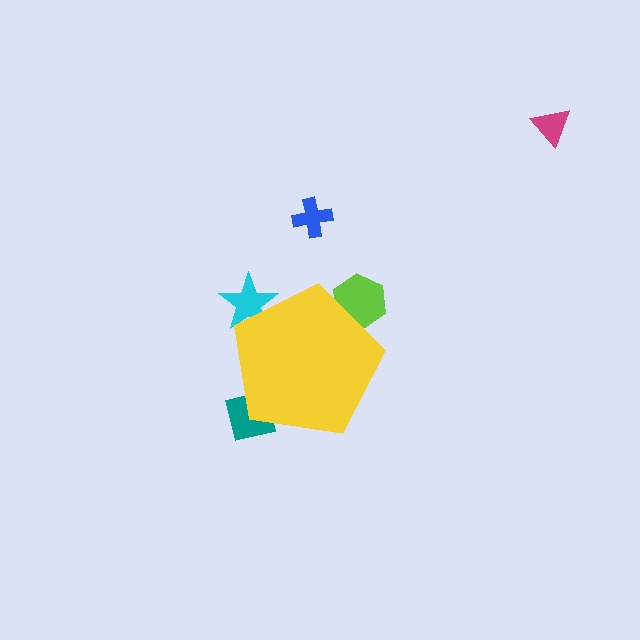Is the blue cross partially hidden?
No, the blue cross is fully visible.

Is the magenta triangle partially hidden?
No, the magenta triangle is fully visible.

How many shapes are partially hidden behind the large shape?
3 shapes are partially hidden.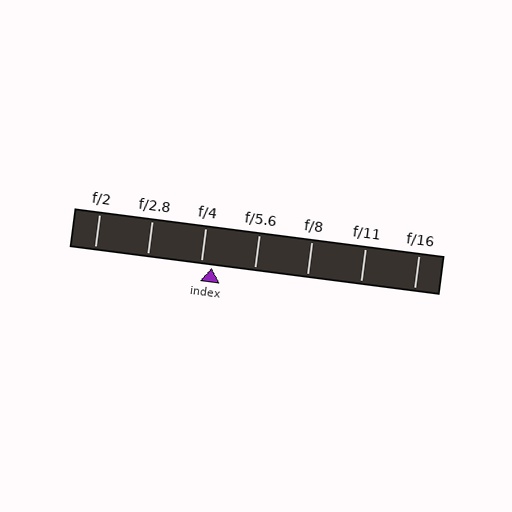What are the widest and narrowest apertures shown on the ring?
The widest aperture shown is f/2 and the narrowest is f/16.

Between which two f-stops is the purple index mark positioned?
The index mark is between f/4 and f/5.6.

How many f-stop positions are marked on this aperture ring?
There are 7 f-stop positions marked.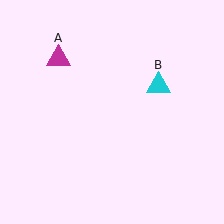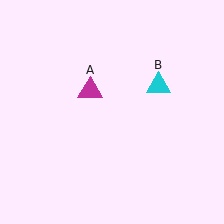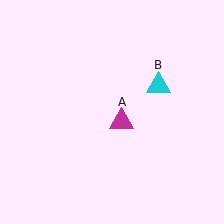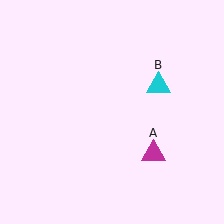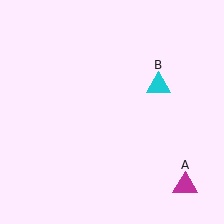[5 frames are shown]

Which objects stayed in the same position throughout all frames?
Cyan triangle (object B) remained stationary.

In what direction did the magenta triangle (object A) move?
The magenta triangle (object A) moved down and to the right.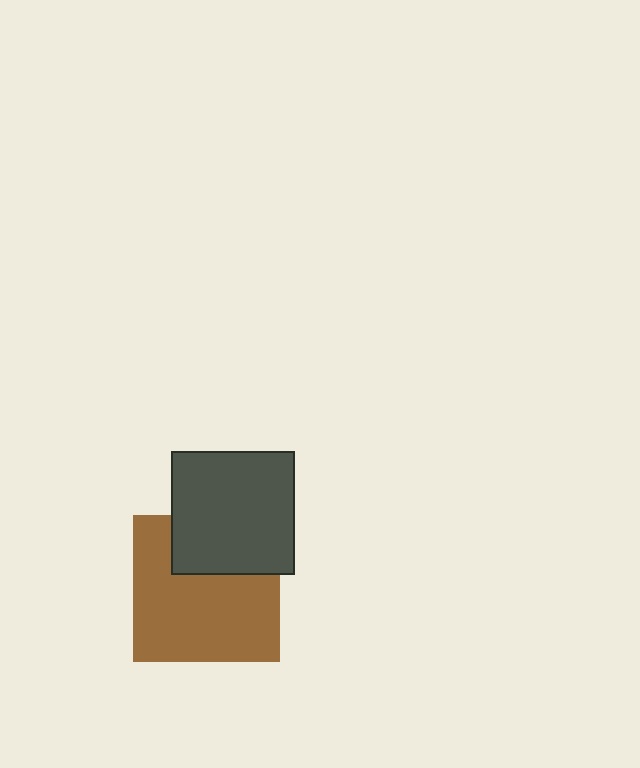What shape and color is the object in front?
The object in front is a dark gray square.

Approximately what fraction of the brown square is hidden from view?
Roughly 30% of the brown square is hidden behind the dark gray square.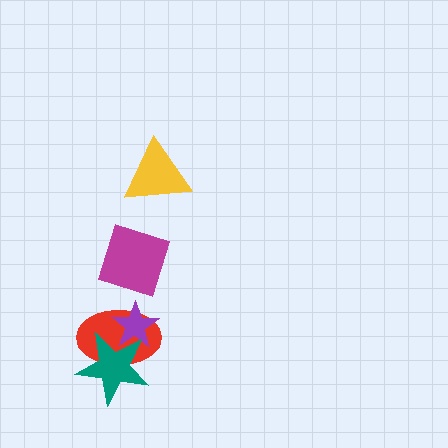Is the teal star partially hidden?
No, no other shape covers it.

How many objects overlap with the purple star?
2 objects overlap with the purple star.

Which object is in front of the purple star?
The teal star is in front of the purple star.